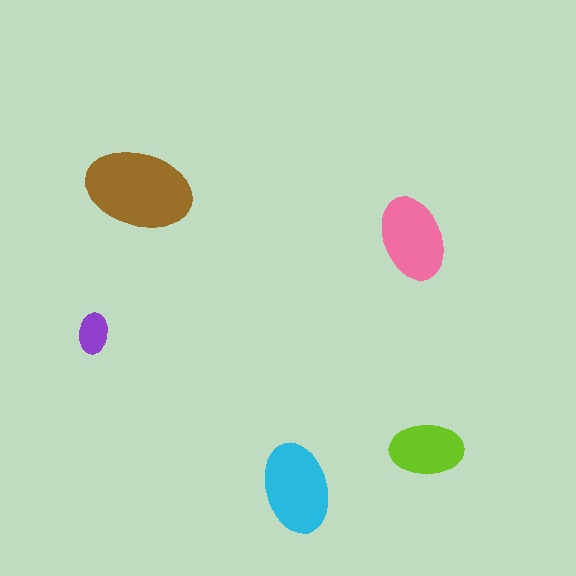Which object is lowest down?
The cyan ellipse is bottommost.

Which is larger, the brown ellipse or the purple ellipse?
The brown one.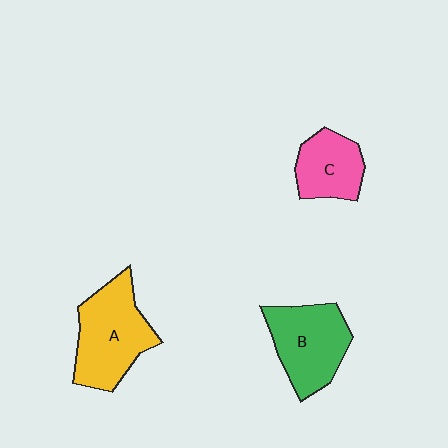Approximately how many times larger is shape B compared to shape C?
Approximately 1.4 times.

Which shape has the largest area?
Shape A (yellow).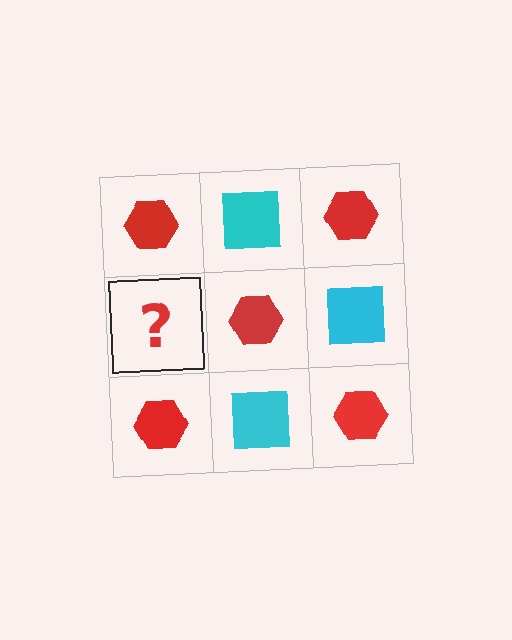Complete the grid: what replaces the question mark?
The question mark should be replaced with a cyan square.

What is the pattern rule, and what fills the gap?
The rule is that it alternates red hexagon and cyan square in a checkerboard pattern. The gap should be filled with a cyan square.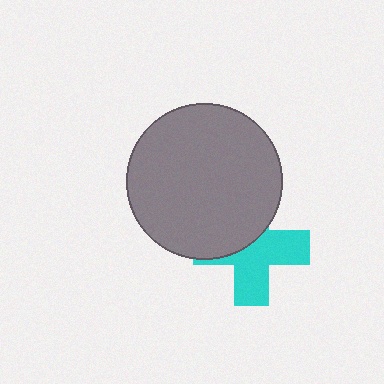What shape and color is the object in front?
The object in front is a gray circle.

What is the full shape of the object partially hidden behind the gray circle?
The partially hidden object is a cyan cross.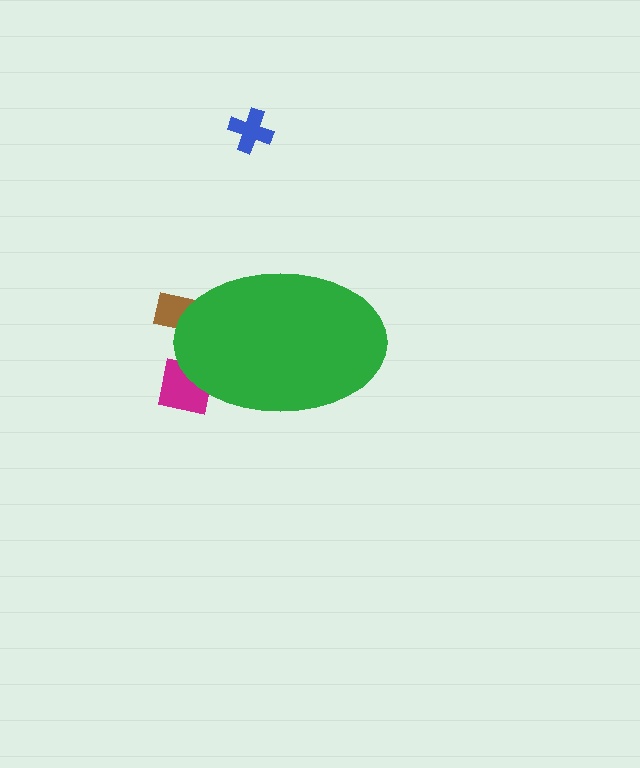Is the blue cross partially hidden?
No, the blue cross is fully visible.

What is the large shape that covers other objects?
A green ellipse.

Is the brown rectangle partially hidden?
Yes, the brown rectangle is partially hidden behind the green ellipse.